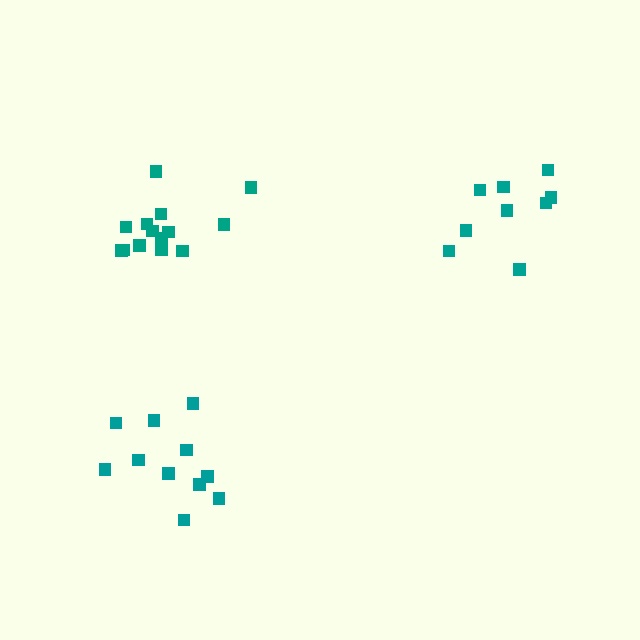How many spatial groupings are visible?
There are 3 spatial groupings.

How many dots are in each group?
Group 1: 14 dots, Group 2: 9 dots, Group 3: 11 dots (34 total).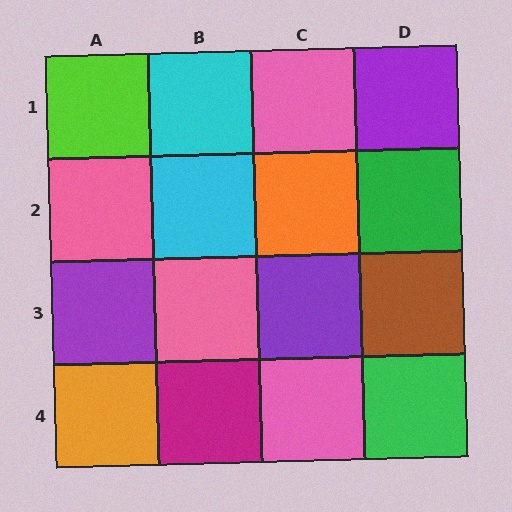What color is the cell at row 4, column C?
Pink.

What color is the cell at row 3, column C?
Purple.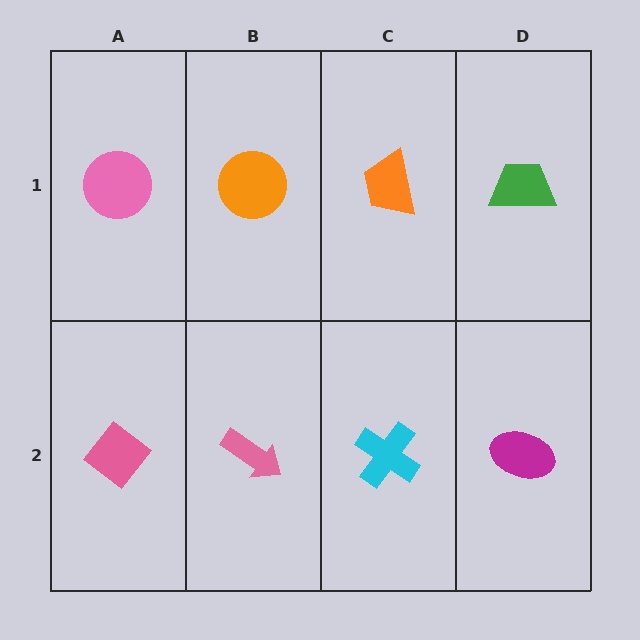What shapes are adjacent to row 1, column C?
A cyan cross (row 2, column C), an orange circle (row 1, column B), a green trapezoid (row 1, column D).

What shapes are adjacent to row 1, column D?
A magenta ellipse (row 2, column D), an orange trapezoid (row 1, column C).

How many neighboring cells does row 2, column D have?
2.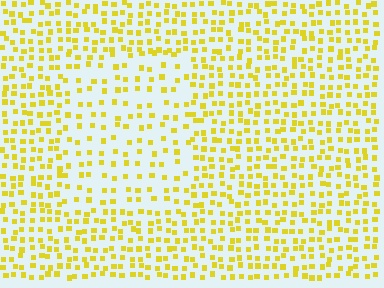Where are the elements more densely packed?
The elements are more densely packed outside the rectangle boundary.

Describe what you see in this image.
The image contains small yellow elements arranged at two different densities. A rectangle-shaped region is visible where the elements are less densely packed than the surrounding area.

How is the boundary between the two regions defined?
The boundary is defined by a change in element density (approximately 1.8x ratio). All elements are the same color, size, and shape.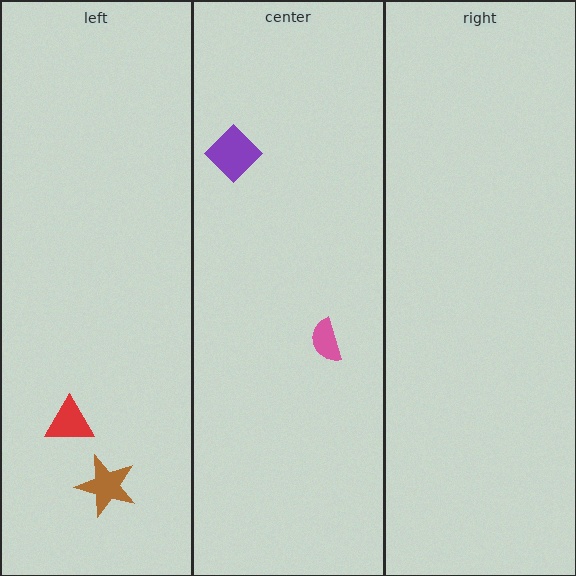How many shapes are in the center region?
2.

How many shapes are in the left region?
2.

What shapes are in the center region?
The purple diamond, the pink semicircle.